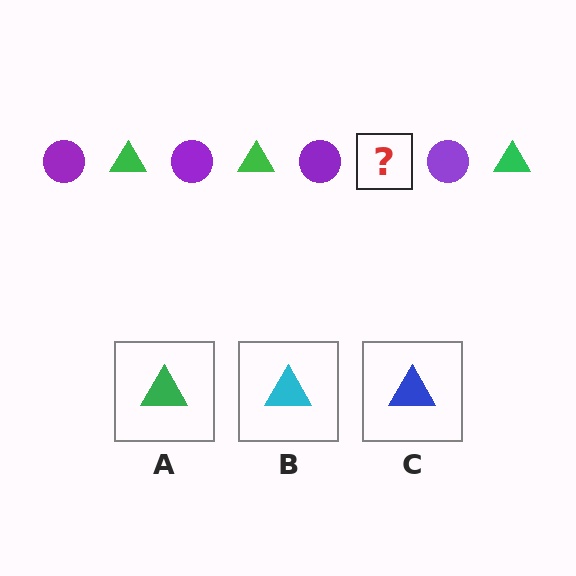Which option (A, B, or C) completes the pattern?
A.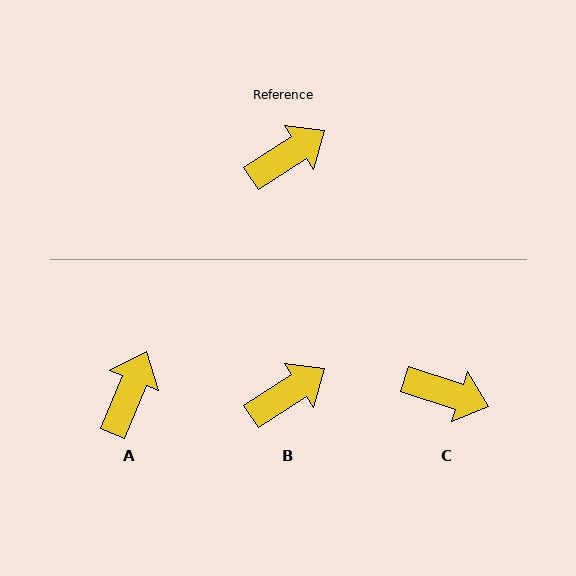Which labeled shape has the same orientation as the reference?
B.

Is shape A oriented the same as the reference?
No, it is off by about 35 degrees.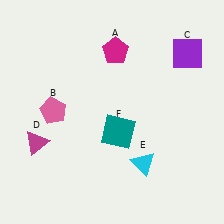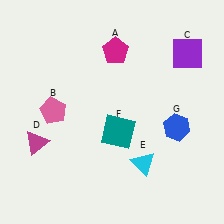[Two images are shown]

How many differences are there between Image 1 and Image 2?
There is 1 difference between the two images.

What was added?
A blue hexagon (G) was added in Image 2.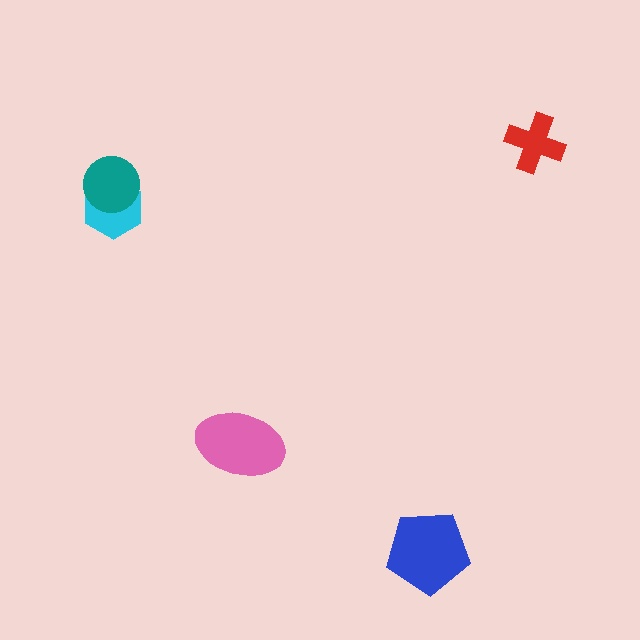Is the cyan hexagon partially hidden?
Yes, it is partially covered by another shape.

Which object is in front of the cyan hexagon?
The teal circle is in front of the cyan hexagon.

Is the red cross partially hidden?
No, no other shape covers it.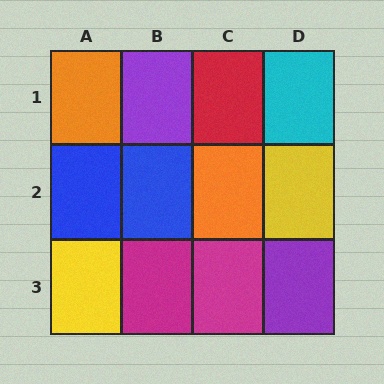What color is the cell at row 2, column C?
Orange.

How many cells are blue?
2 cells are blue.